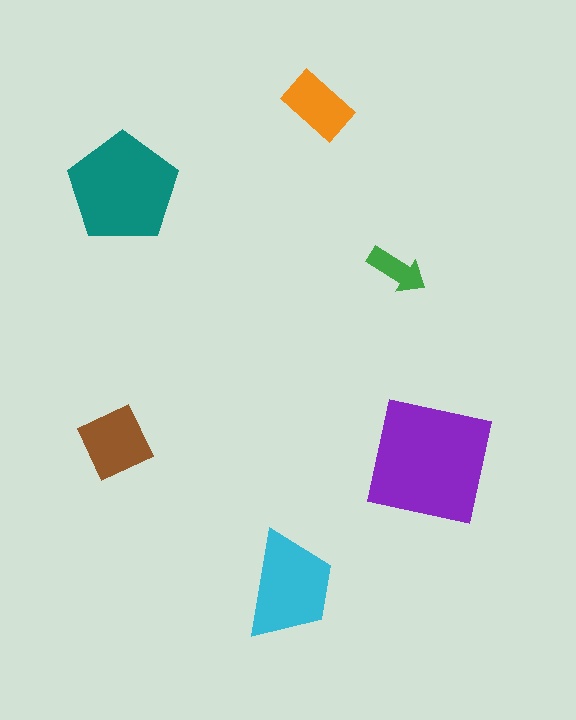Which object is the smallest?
The green arrow.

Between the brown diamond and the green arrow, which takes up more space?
The brown diamond.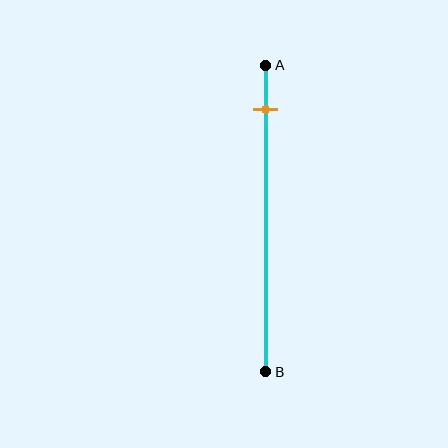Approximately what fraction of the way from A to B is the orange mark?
The orange mark is approximately 15% of the way from A to B.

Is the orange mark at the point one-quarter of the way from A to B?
No, the mark is at about 15% from A, not at the 25% one-quarter point.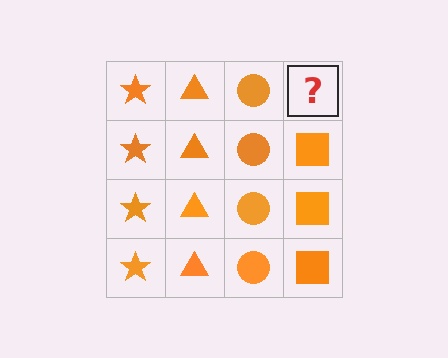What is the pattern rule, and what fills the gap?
The rule is that each column has a consistent shape. The gap should be filled with an orange square.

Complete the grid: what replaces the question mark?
The question mark should be replaced with an orange square.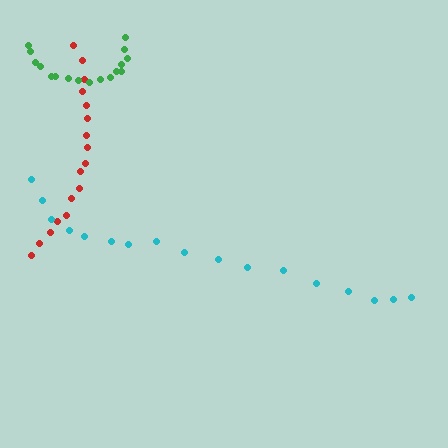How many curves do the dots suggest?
There are 3 distinct paths.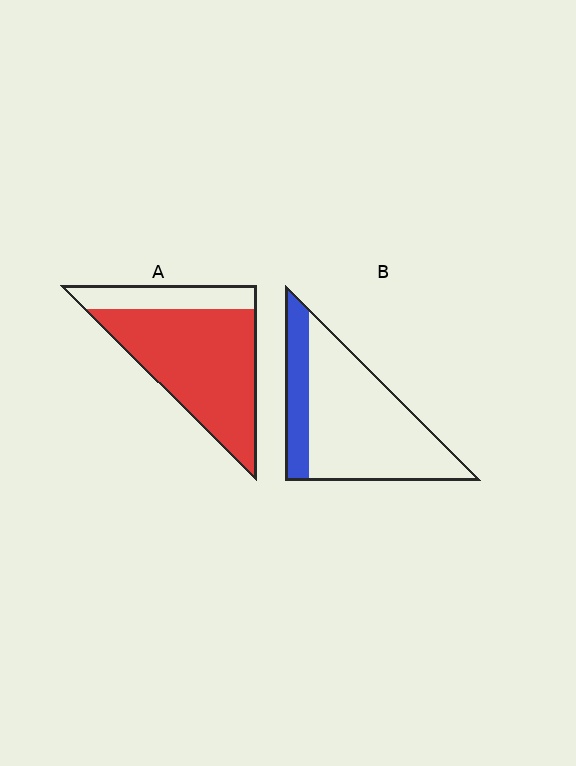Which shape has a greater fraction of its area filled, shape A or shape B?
Shape A.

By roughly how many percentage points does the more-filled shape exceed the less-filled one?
By roughly 55 percentage points (A over B).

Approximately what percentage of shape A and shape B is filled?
A is approximately 75% and B is approximately 25%.